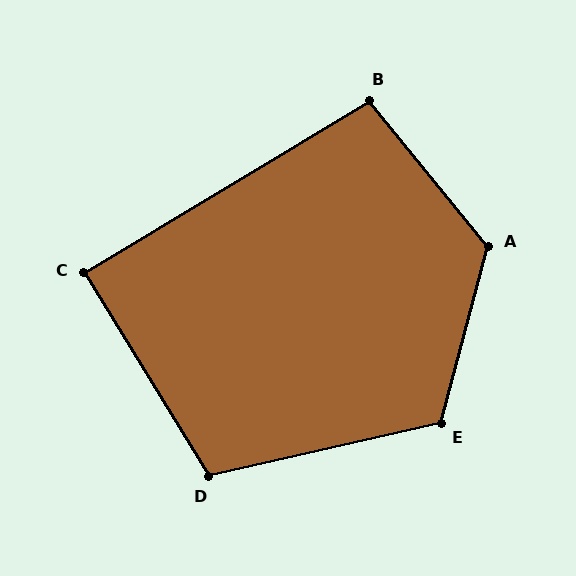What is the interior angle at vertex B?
Approximately 98 degrees (obtuse).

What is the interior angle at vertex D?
Approximately 109 degrees (obtuse).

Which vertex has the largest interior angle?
A, at approximately 126 degrees.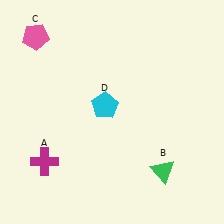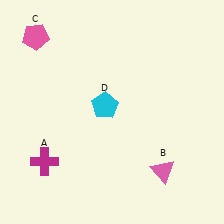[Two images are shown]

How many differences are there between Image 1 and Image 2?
There is 1 difference between the two images.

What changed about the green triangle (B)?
In Image 1, B is green. In Image 2, it changed to pink.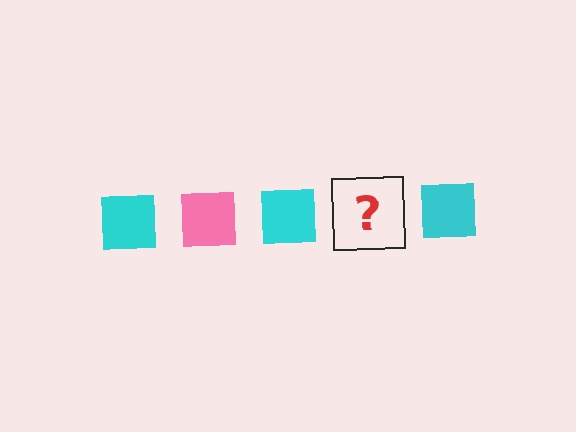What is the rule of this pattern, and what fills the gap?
The rule is that the pattern cycles through cyan, pink squares. The gap should be filled with a pink square.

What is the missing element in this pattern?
The missing element is a pink square.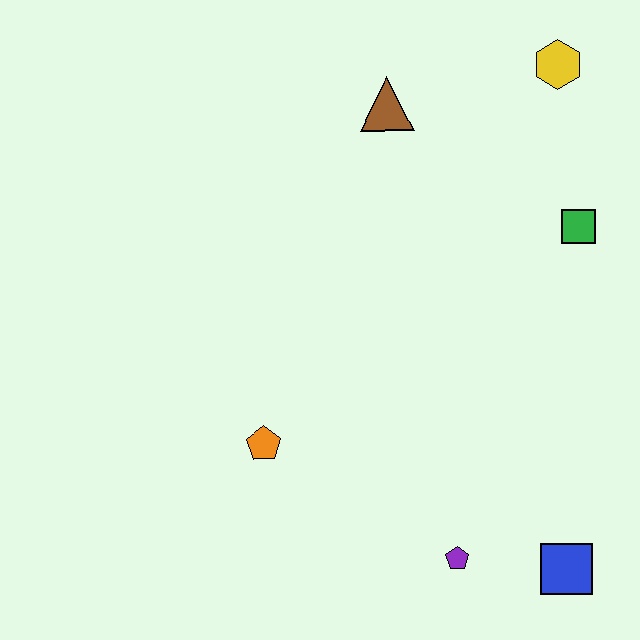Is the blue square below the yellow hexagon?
Yes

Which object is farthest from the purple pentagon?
The yellow hexagon is farthest from the purple pentagon.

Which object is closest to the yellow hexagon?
The green square is closest to the yellow hexagon.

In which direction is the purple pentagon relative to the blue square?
The purple pentagon is to the left of the blue square.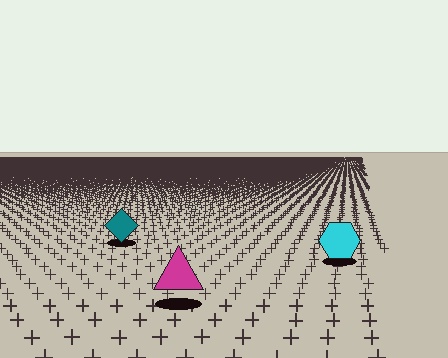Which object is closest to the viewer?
The magenta triangle is closest. The texture marks near it are larger and more spread out.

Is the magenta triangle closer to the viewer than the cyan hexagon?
Yes. The magenta triangle is closer — you can tell from the texture gradient: the ground texture is coarser near it.